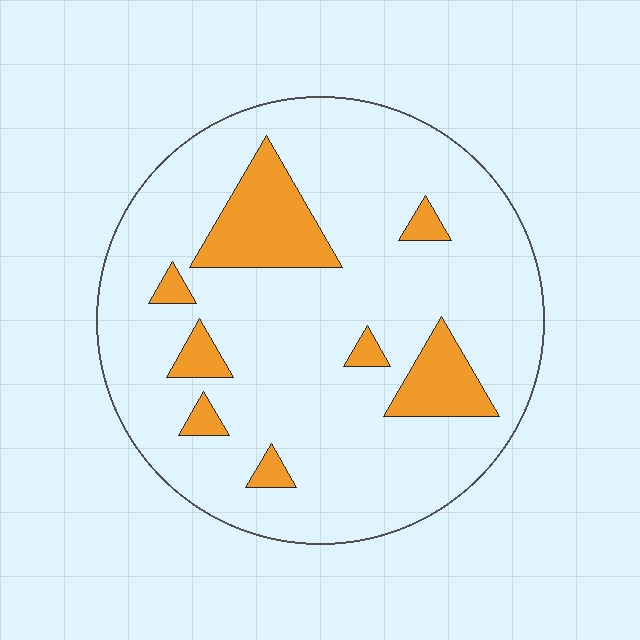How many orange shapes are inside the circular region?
8.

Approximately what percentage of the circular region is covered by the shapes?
Approximately 15%.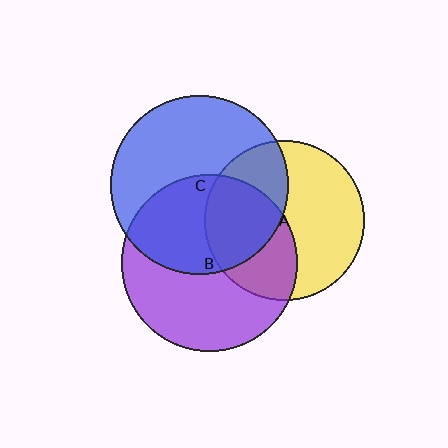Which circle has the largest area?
Circle C (blue).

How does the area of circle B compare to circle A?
Approximately 1.2 times.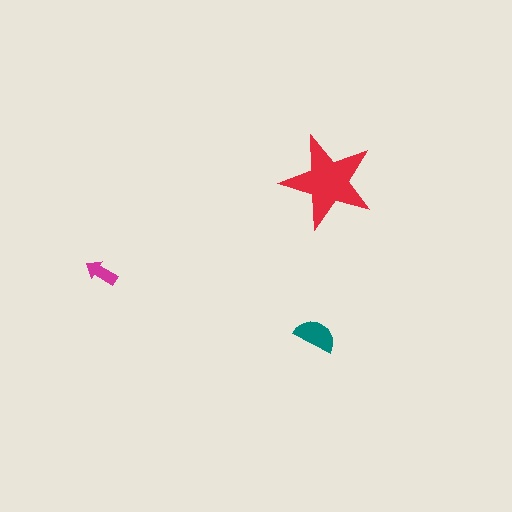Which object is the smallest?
The magenta arrow.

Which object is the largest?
The red star.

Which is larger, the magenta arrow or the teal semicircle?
The teal semicircle.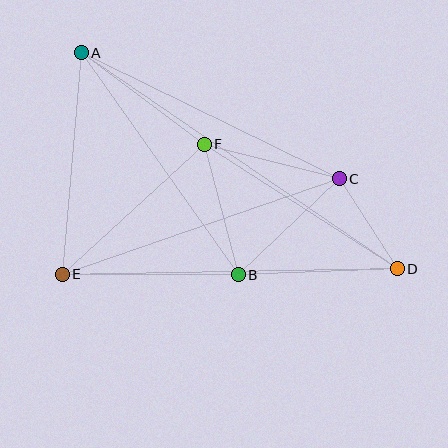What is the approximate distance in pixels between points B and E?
The distance between B and E is approximately 176 pixels.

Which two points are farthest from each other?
Points A and D are farthest from each other.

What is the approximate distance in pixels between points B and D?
The distance between B and D is approximately 159 pixels.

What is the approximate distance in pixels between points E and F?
The distance between E and F is approximately 192 pixels.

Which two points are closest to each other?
Points C and D are closest to each other.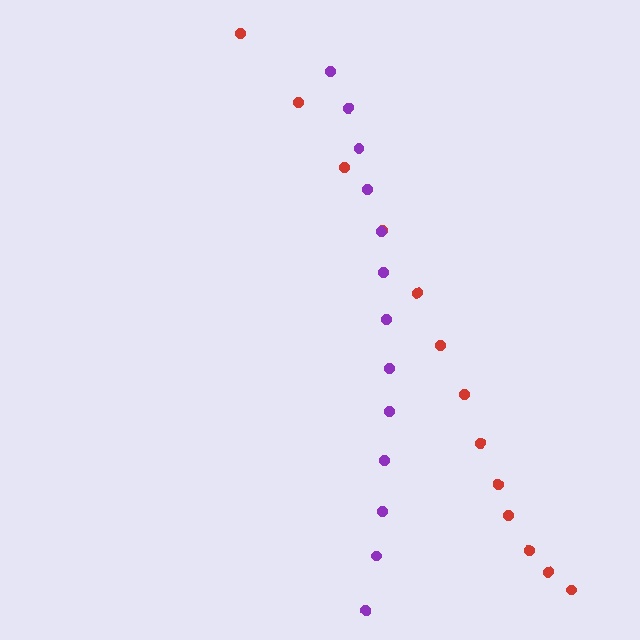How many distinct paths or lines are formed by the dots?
There are 2 distinct paths.